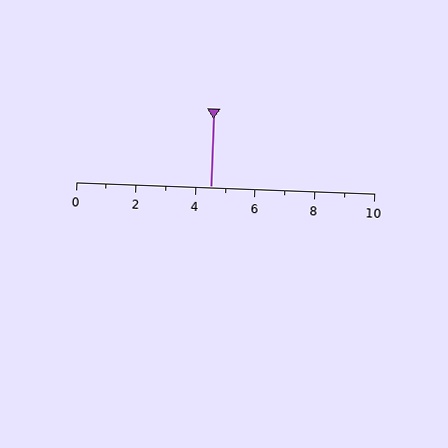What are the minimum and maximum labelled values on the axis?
The axis runs from 0 to 10.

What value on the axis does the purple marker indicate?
The marker indicates approximately 4.5.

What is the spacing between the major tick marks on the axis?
The major ticks are spaced 2 apart.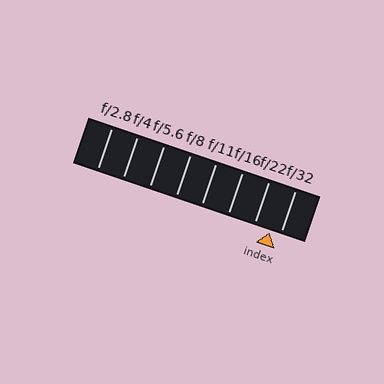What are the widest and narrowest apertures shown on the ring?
The widest aperture shown is f/2.8 and the narrowest is f/32.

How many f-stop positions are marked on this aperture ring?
There are 8 f-stop positions marked.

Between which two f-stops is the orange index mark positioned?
The index mark is between f/22 and f/32.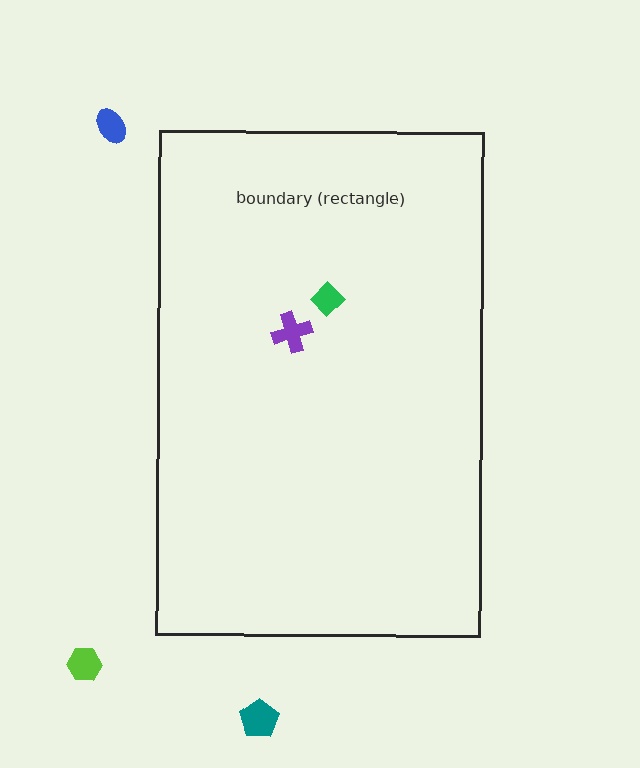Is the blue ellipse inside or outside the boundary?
Outside.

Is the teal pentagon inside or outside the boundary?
Outside.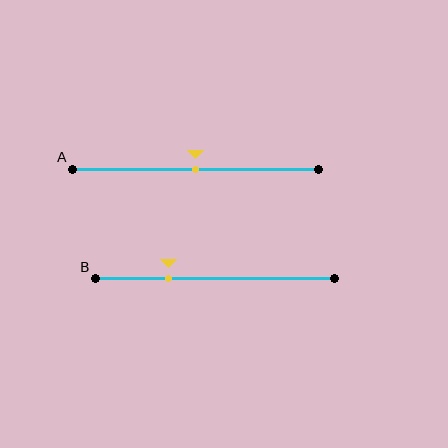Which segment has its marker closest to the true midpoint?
Segment A has its marker closest to the true midpoint.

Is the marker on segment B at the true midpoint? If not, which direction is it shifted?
No, the marker on segment B is shifted to the left by about 20% of the segment length.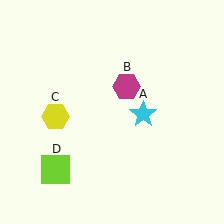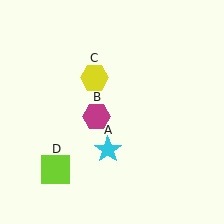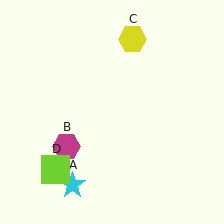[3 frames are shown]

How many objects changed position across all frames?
3 objects changed position: cyan star (object A), magenta hexagon (object B), yellow hexagon (object C).